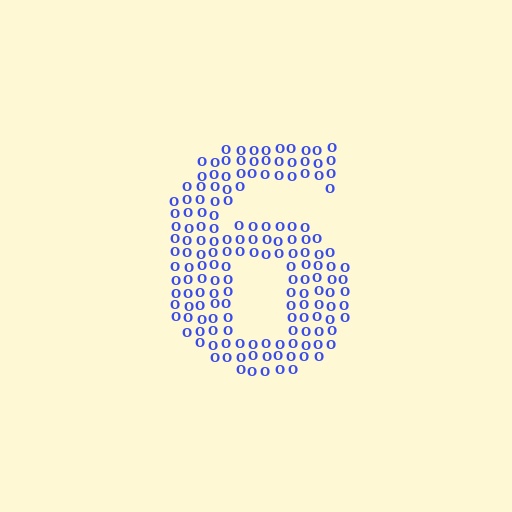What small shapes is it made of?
It is made of small letter O's.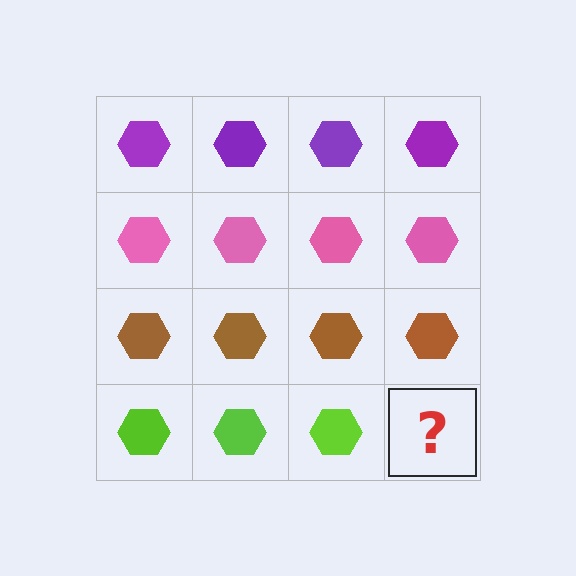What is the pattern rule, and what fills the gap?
The rule is that each row has a consistent color. The gap should be filled with a lime hexagon.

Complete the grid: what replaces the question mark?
The question mark should be replaced with a lime hexagon.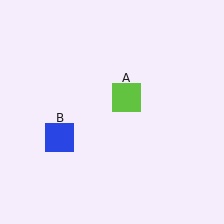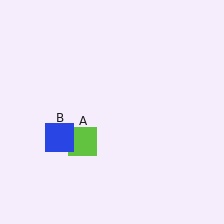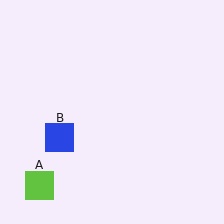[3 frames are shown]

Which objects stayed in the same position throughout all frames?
Blue square (object B) remained stationary.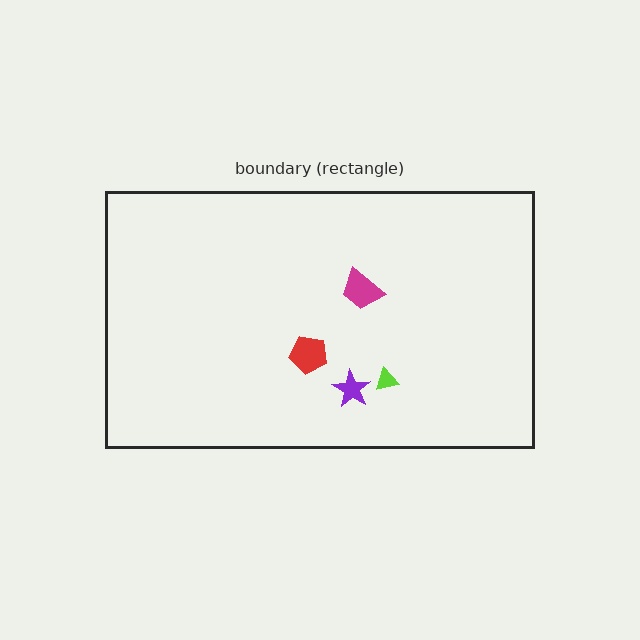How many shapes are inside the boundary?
4 inside, 0 outside.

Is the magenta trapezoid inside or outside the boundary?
Inside.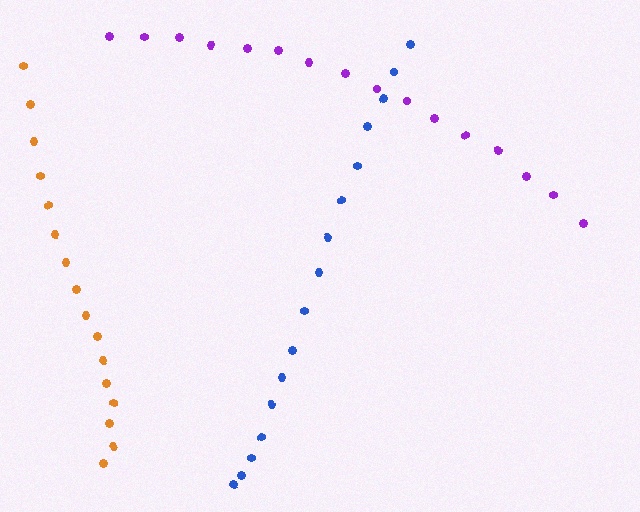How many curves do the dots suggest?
There are 3 distinct paths.